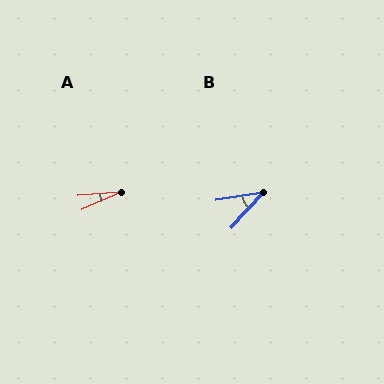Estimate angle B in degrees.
Approximately 38 degrees.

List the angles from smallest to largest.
A (19°), B (38°).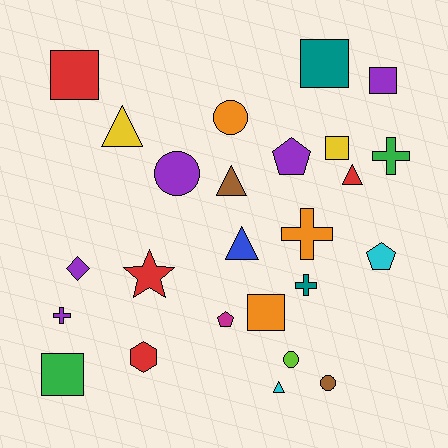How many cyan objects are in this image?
There are 2 cyan objects.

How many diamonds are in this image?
There is 1 diamond.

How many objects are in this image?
There are 25 objects.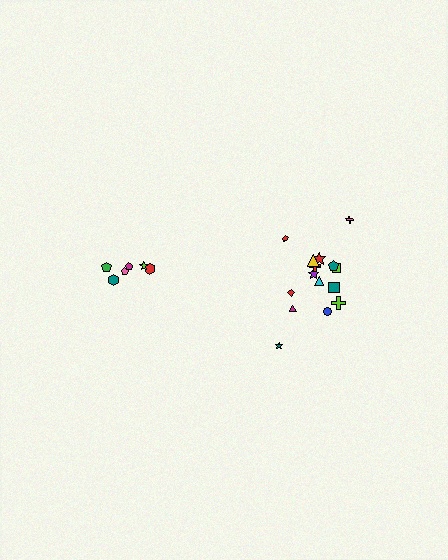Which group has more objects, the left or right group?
The right group.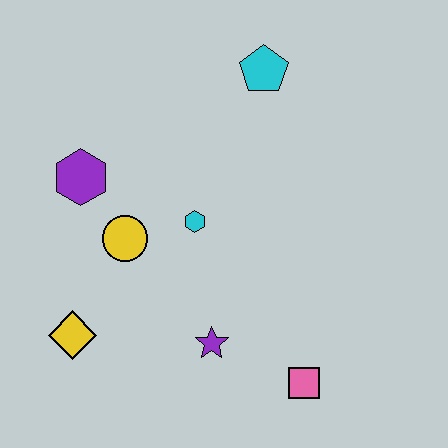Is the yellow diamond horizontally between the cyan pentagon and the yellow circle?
No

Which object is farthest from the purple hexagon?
The pink square is farthest from the purple hexagon.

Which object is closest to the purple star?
The pink square is closest to the purple star.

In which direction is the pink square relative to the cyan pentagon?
The pink square is below the cyan pentagon.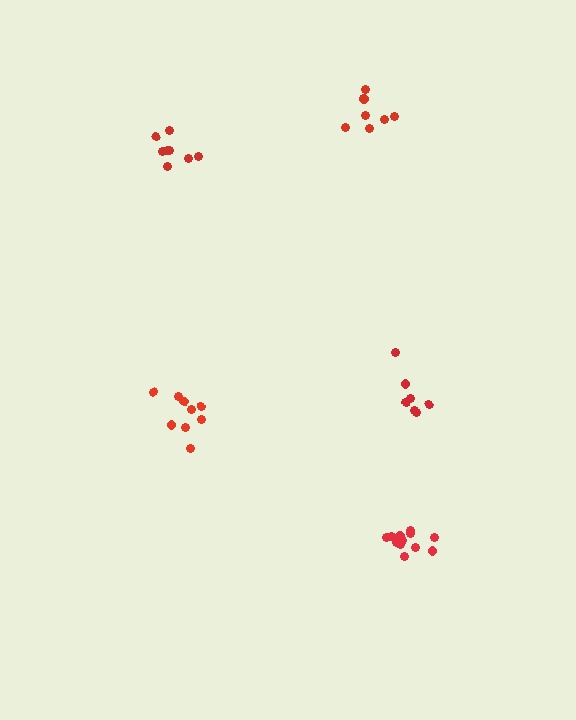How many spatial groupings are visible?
There are 5 spatial groupings.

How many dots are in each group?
Group 1: 8 dots, Group 2: 9 dots, Group 3: 7 dots, Group 4: 12 dots, Group 5: 8 dots (44 total).